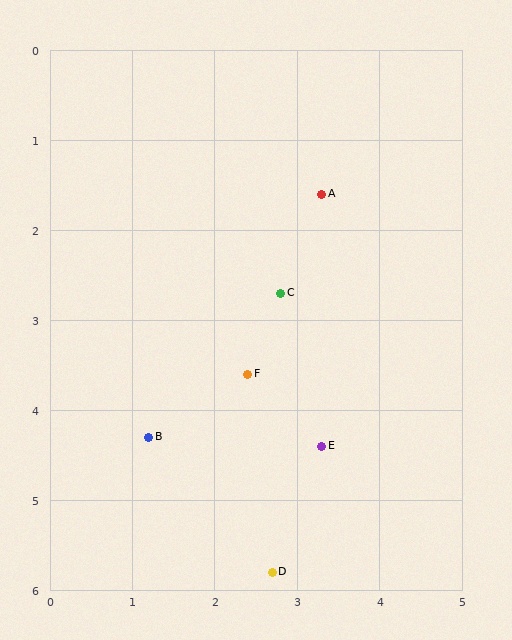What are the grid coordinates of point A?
Point A is at approximately (3.3, 1.6).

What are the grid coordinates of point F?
Point F is at approximately (2.4, 3.6).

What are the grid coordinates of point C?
Point C is at approximately (2.8, 2.7).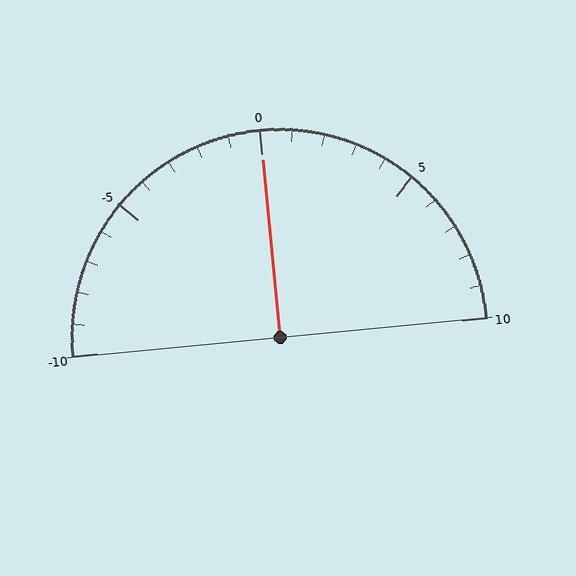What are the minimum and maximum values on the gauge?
The gauge ranges from -10 to 10.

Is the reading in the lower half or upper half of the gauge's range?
The reading is in the upper half of the range (-10 to 10).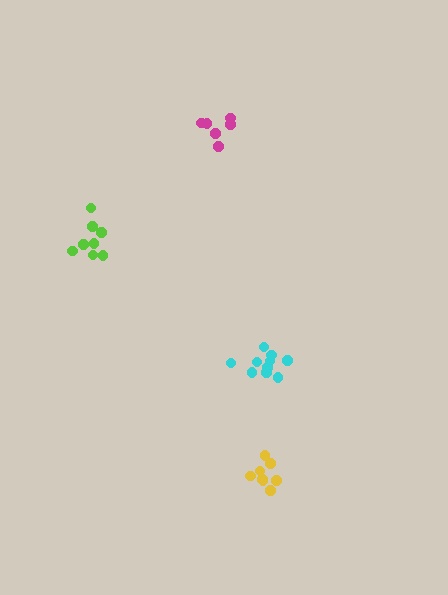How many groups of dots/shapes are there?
There are 4 groups.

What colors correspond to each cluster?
The clusters are colored: yellow, magenta, cyan, lime.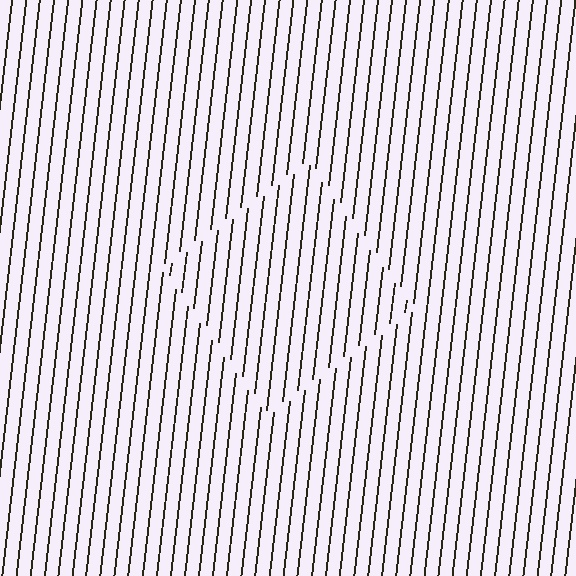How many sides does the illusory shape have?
4 sides — the line-ends trace a square.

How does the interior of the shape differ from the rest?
The interior of the shape contains the same grating, shifted by half a period — the contour is defined by the phase discontinuity where line-ends from the inner and outer gratings abut.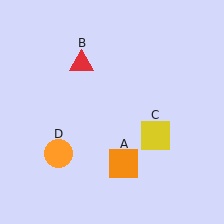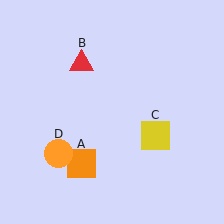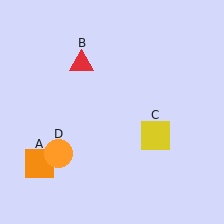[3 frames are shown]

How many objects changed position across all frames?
1 object changed position: orange square (object A).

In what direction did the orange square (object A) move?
The orange square (object A) moved left.